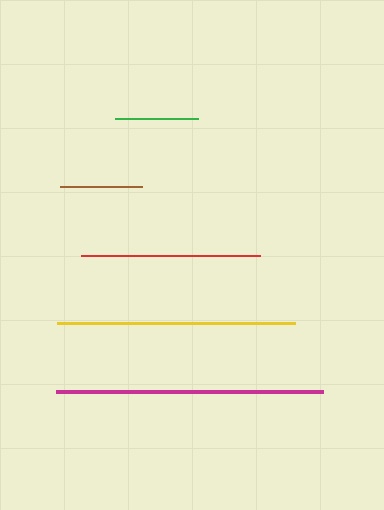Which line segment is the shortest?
The brown line is the shortest at approximately 82 pixels.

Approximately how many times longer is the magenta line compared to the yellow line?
The magenta line is approximately 1.1 times the length of the yellow line.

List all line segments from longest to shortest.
From longest to shortest: magenta, yellow, red, green, brown.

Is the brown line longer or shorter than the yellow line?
The yellow line is longer than the brown line.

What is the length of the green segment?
The green segment is approximately 82 pixels long.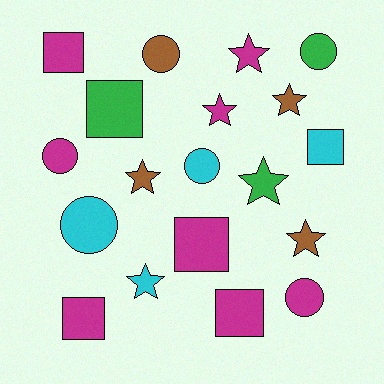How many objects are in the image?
There are 19 objects.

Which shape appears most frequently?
Star, with 7 objects.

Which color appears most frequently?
Magenta, with 8 objects.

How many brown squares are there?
There are no brown squares.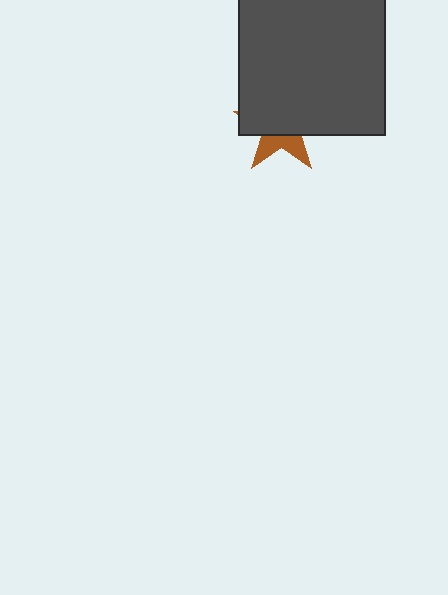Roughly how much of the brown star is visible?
A small part of it is visible (roughly 35%).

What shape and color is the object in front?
The object in front is a dark gray square.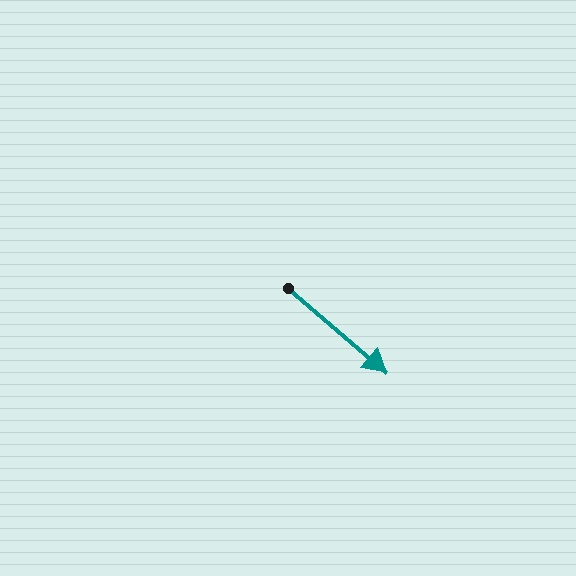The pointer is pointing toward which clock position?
Roughly 4 o'clock.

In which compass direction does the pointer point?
Southeast.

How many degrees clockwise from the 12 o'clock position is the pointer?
Approximately 131 degrees.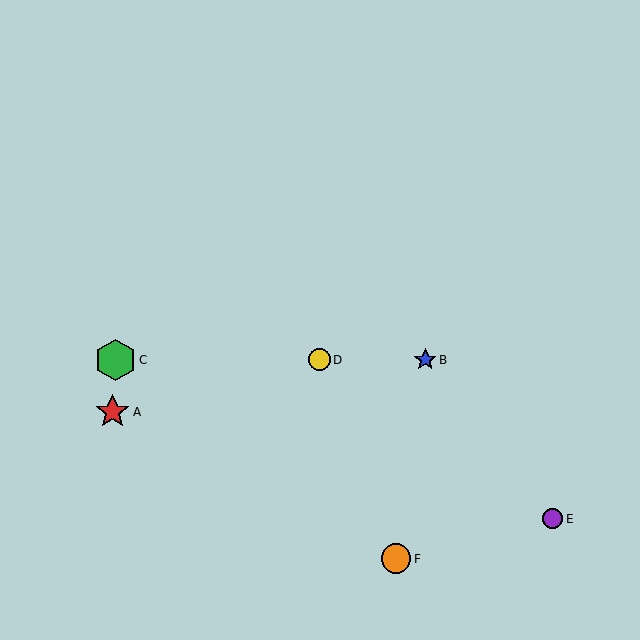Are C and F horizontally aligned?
No, C is at y≈360 and F is at y≈559.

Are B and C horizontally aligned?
Yes, both are at y≈360.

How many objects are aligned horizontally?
3 objects (B, C, D) are aligned horizontally.